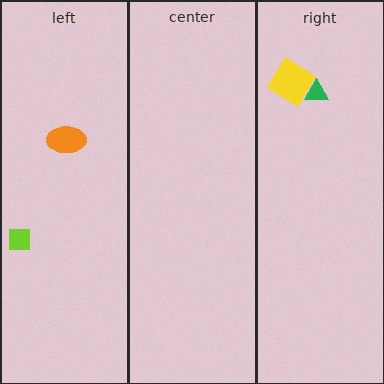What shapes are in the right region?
The yellow diamond, the green triangle.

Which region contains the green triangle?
The right region.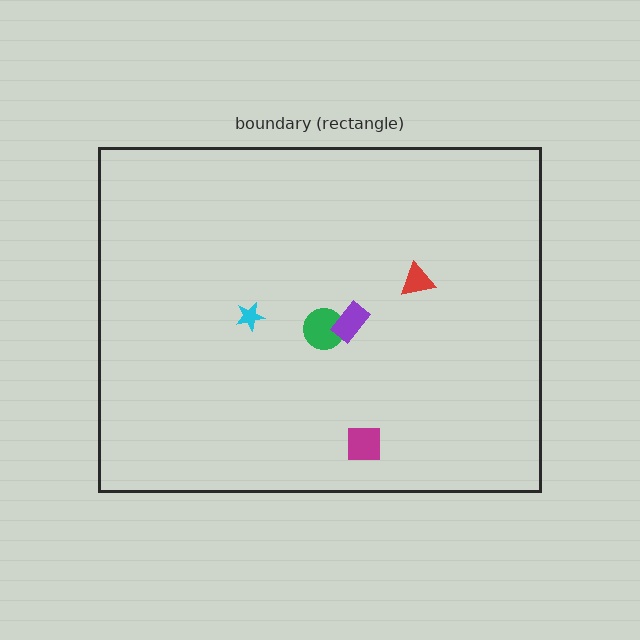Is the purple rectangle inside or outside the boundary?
Inside.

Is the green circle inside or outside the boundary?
Inside.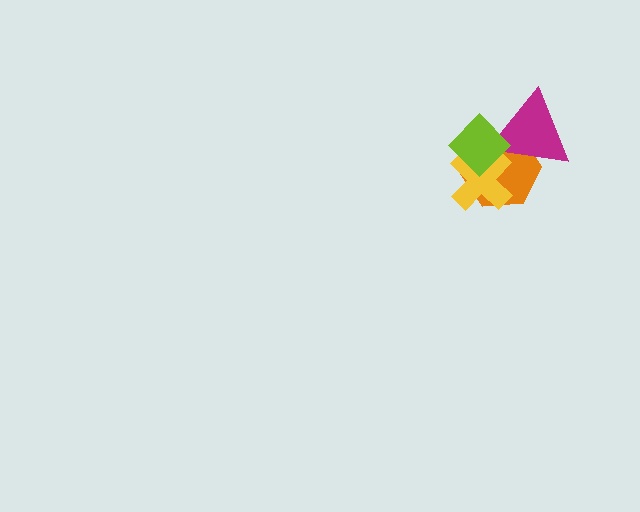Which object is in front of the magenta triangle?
The lime diamond is in front of the magenta triangle.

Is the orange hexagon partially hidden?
Yes, it is partially covered by another shape.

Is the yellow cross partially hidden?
Yes, it is partially covered by another shape.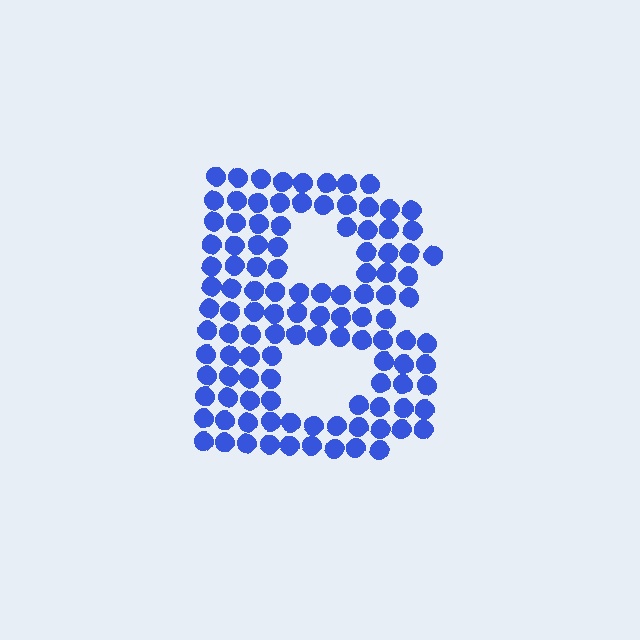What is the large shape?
The large shape is the letter B.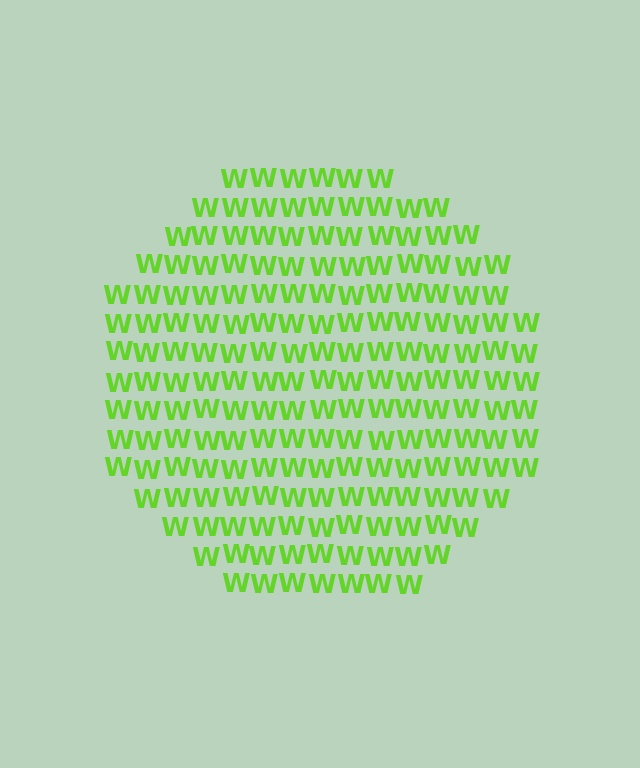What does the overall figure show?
The overall figure shows a circle.